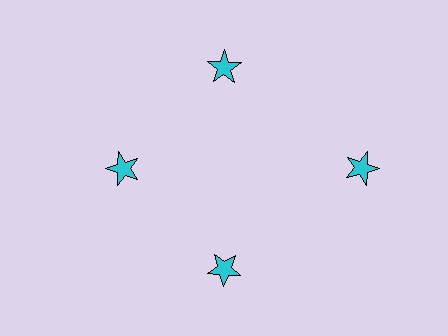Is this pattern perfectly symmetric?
No. The 4 cyan stars are arranged in a ring, but one element near the 3 o'clock position is pushed outward from the center, breaking the 4-fold rotational symmetry.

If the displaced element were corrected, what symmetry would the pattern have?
It would have 4-fold rotational symmetry — the pattern would map onto itself every 90 degrees.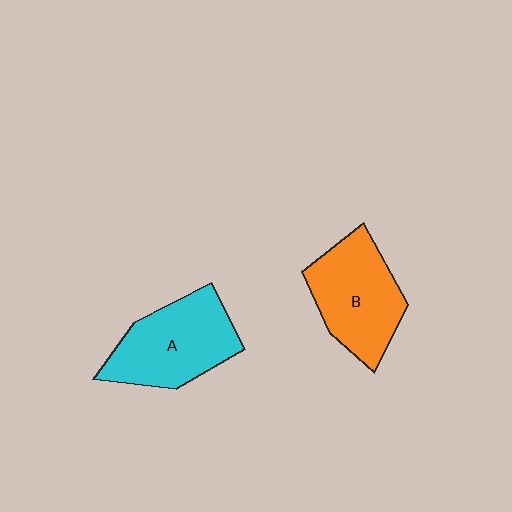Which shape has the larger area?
Shape A (cyan).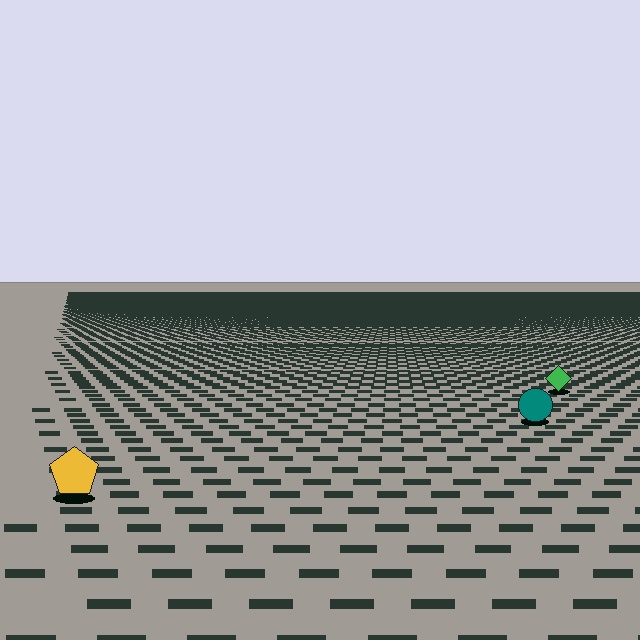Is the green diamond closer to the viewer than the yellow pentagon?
No. The yellow pentagon is closer — you can tell from the texture gradient: the ground texture is coarser near it.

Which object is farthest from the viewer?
The green diamond is farthest from the viewer. It appears smaller and the ground texture around it is denser.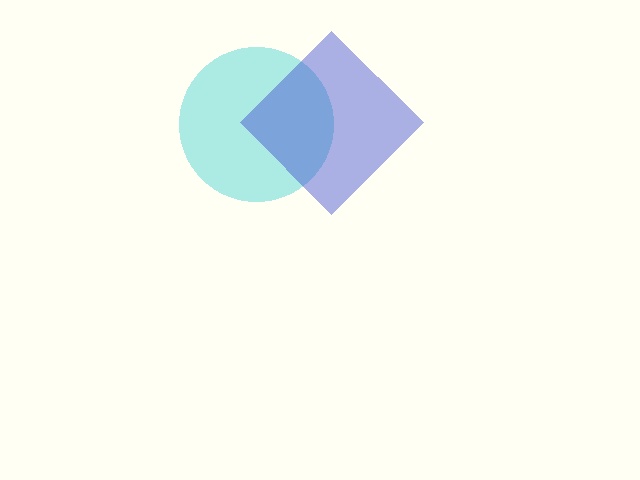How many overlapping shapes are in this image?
There are 2 overlapping shapes in the image.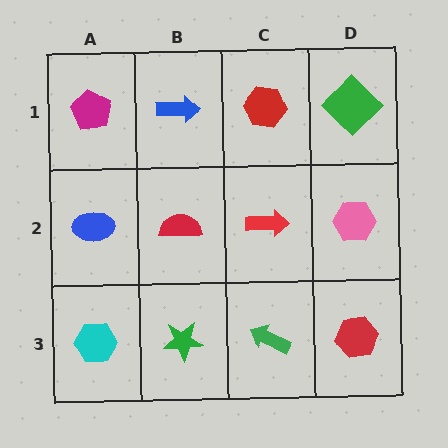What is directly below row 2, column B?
A green star.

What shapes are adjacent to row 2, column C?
A red hexagon (row 1, column C), a green arrow (row 3, column C), a red semicircle (row 2, column B), a pink hexagon (row 2, column D).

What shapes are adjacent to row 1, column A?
A blue ellipse (row 2, column A), a blue arrow (row 1, column B).